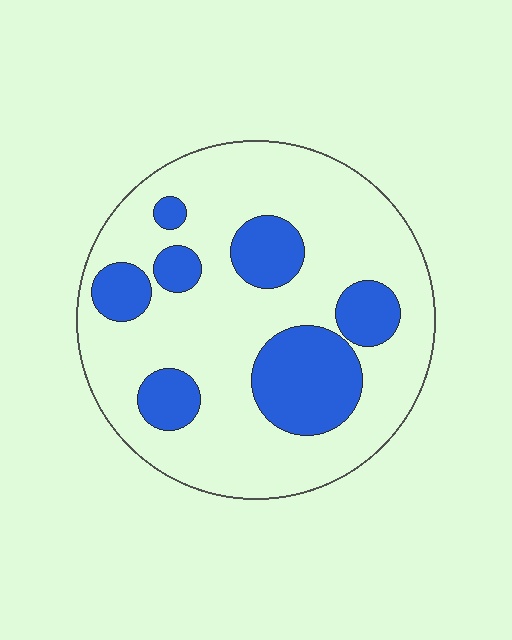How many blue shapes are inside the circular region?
7.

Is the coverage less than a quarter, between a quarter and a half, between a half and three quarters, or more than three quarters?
Between a quarter and a half.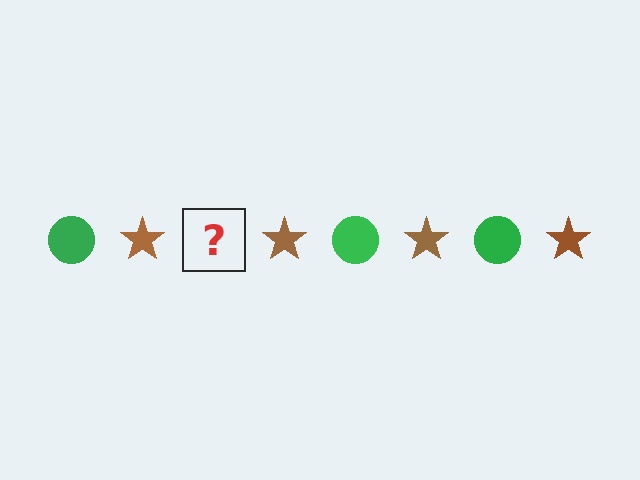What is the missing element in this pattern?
The missing element is a green circle.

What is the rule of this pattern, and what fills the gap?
The rule is that the pattern alternates between green circle and brown star. The gap should be filled with a green circle.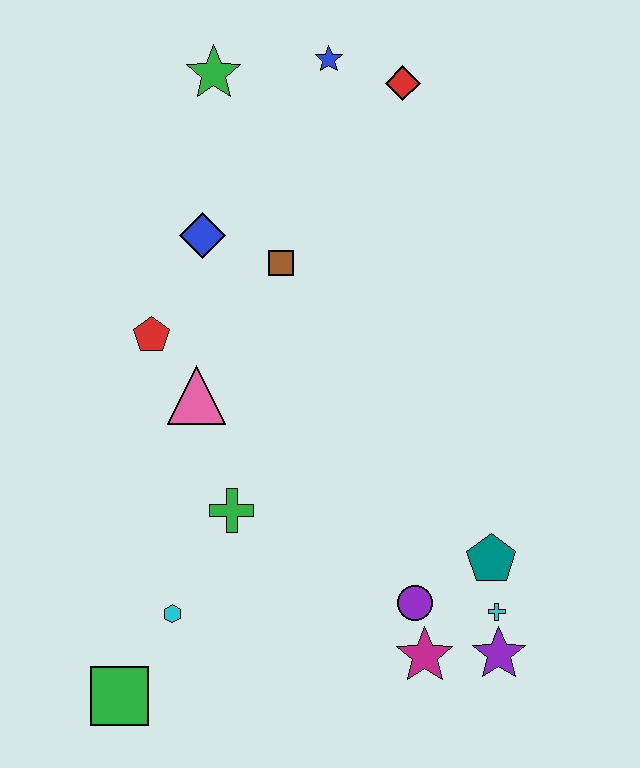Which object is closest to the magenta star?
The purple circle is closest to the magenta star.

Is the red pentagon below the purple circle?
No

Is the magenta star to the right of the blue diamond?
Yes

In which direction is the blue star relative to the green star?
The blue star is to the right of the green star.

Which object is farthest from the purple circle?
The green star is farthest from the purple circle.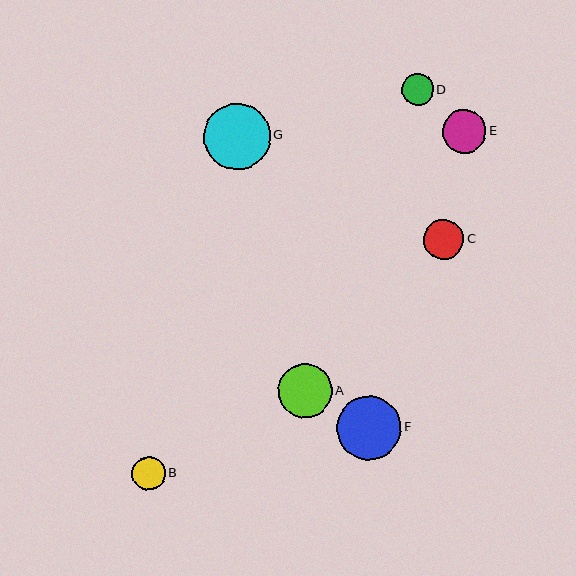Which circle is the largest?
Circle G is the largest with a size of approximately 67 pixels.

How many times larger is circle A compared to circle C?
Circle A is approximately 1.3 times the size of circle C.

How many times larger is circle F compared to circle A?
Circle F is approximately 1.2 times the size of circle A.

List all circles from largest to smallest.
From largest to smallest: G, F, A, E, C, B, D.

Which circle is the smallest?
Circle D is the smallest with a size of approximately 32 pixels.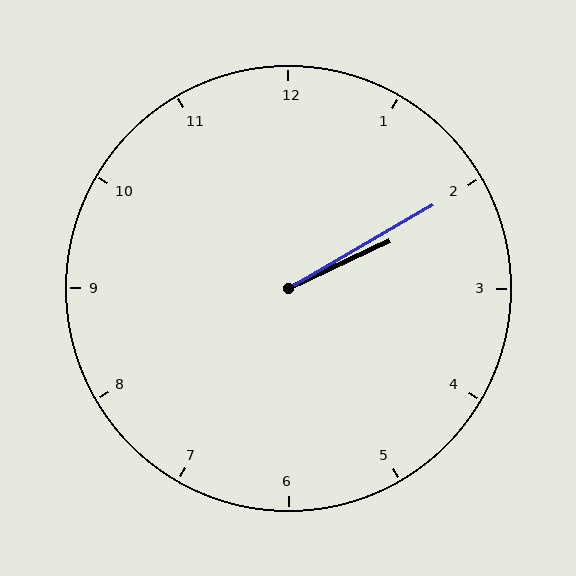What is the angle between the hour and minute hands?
Approximately 5 degrees.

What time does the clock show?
2:10.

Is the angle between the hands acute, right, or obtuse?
It is acute.